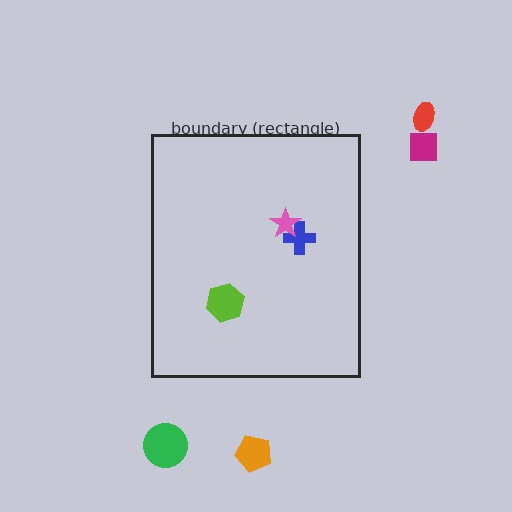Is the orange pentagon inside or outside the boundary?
Outside.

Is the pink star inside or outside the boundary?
Inside.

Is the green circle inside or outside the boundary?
Outside.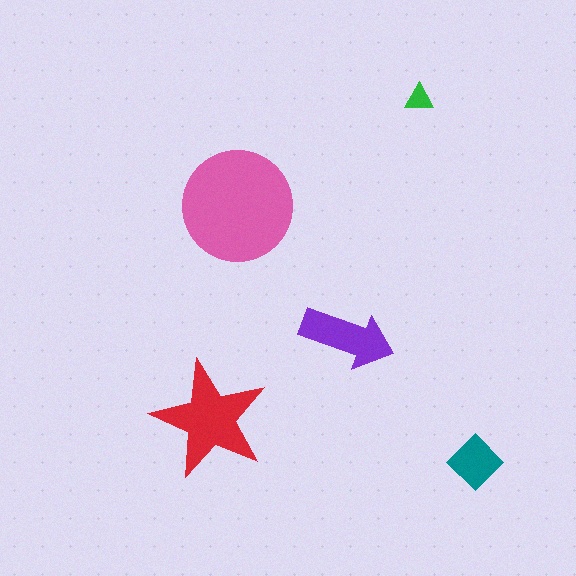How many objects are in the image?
There are 5 objects in the image.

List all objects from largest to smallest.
The pink circle, the red star, the purple arrow, the teal diamond, the green triangle.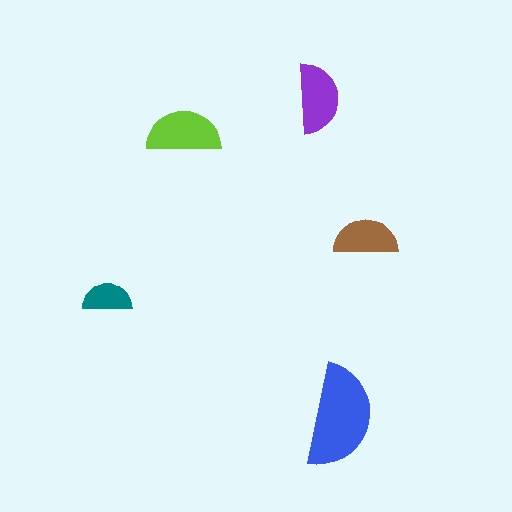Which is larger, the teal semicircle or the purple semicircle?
The purple one.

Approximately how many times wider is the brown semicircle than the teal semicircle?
About 1.5 times wider.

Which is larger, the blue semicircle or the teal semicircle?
The blue one.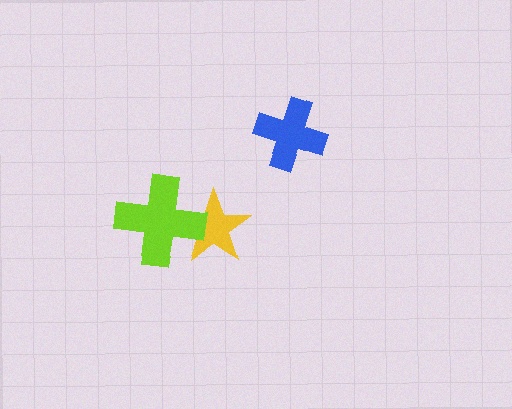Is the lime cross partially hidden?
No, no other shape covers it.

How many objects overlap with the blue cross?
0 objects overlap with the blue cross.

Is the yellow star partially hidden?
Yes, it is partially covered by another shape.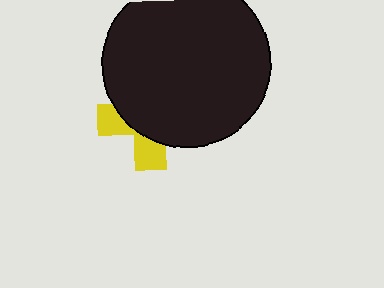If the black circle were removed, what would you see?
You would see the complete yellow cross.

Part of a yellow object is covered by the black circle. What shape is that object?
It is a cross.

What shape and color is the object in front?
The object in front is a black circle.